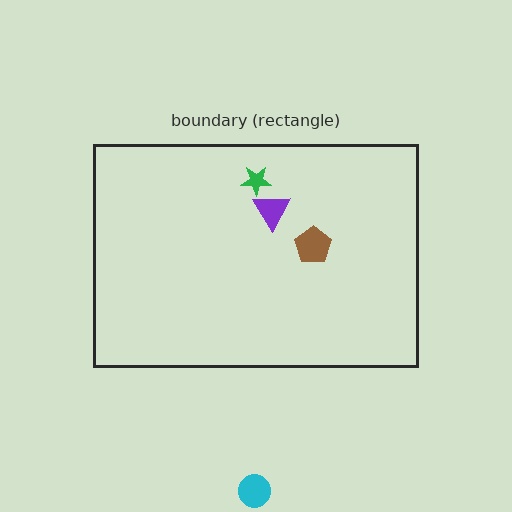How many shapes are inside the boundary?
3 inside, 1 outside.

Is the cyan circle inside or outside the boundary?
Outside.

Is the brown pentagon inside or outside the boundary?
Inside.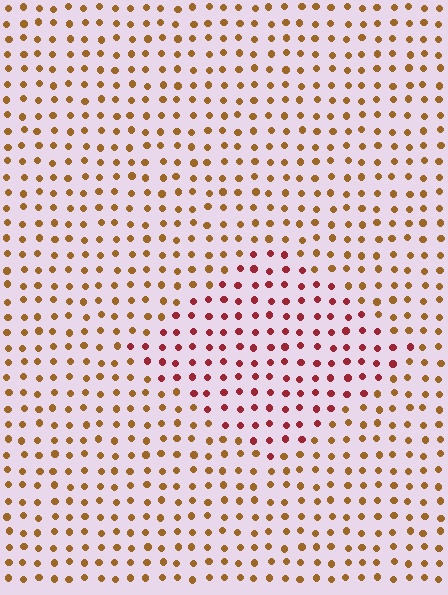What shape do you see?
I see a diamond.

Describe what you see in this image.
The image is filled with small brown elements in a uniform arrangement. A diamond-shaped region is visible where the elements are tinted to a slightly different hue, forming a subtle color boundary.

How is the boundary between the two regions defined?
The boundary is defined purely by a slight shift in hue (about 41 degrees). Spacing, size, and orientation are identical on both sides.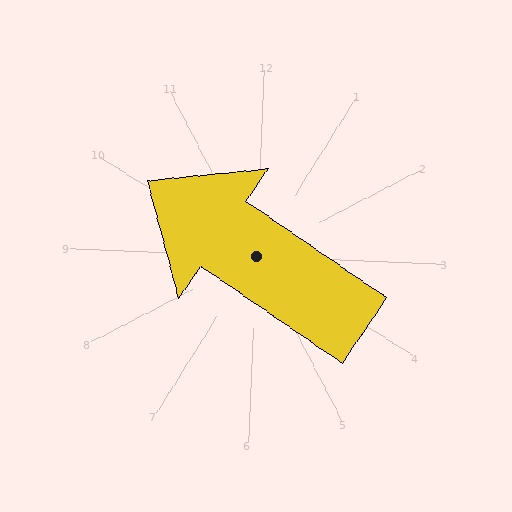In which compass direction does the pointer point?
Northwest.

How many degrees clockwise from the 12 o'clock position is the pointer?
Approximately 302 degrees.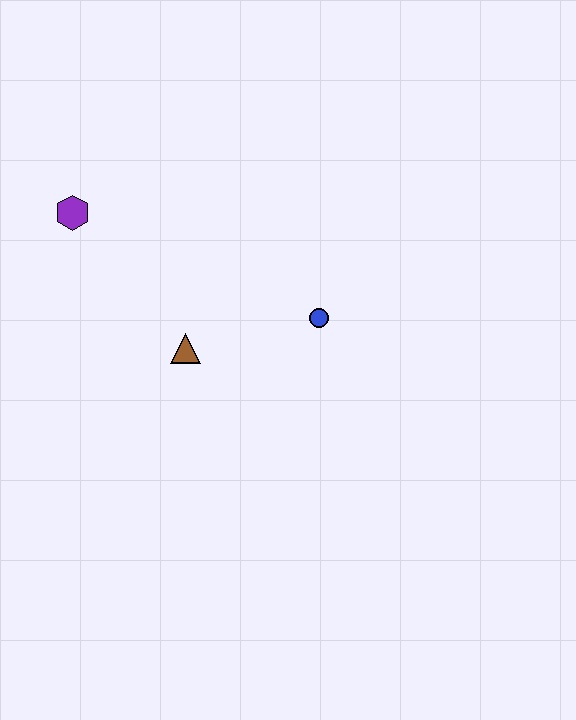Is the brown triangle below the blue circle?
Yes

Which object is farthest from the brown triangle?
The purple hexagon is farthest from the brown triangle.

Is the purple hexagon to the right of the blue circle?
No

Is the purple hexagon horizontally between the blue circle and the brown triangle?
No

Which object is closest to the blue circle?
The brown triangle is closest to the blue circle.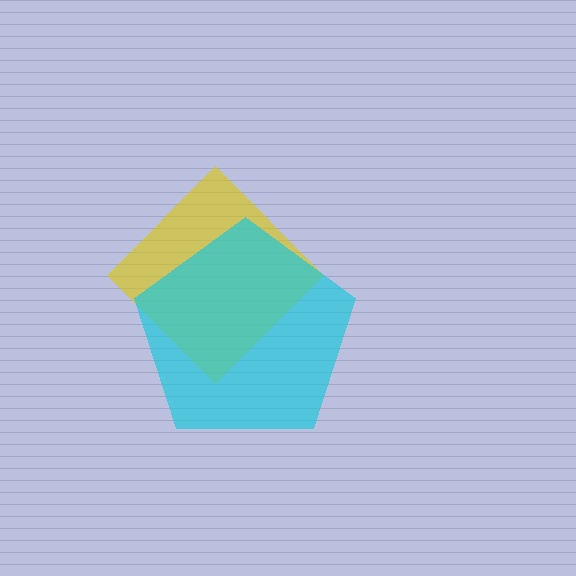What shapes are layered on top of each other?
The layered shapes are: a yellow diamond, a cyan pentagon.